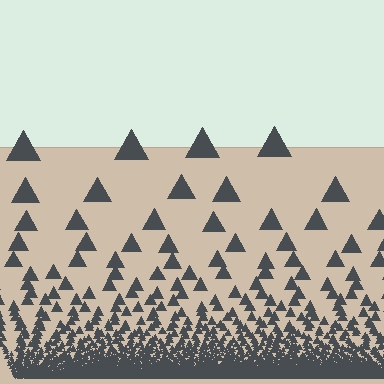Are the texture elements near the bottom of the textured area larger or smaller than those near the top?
Smaller. The gradient is inverted — elements near the bottom are smaller and denser.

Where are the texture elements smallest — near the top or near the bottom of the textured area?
Near the bottom.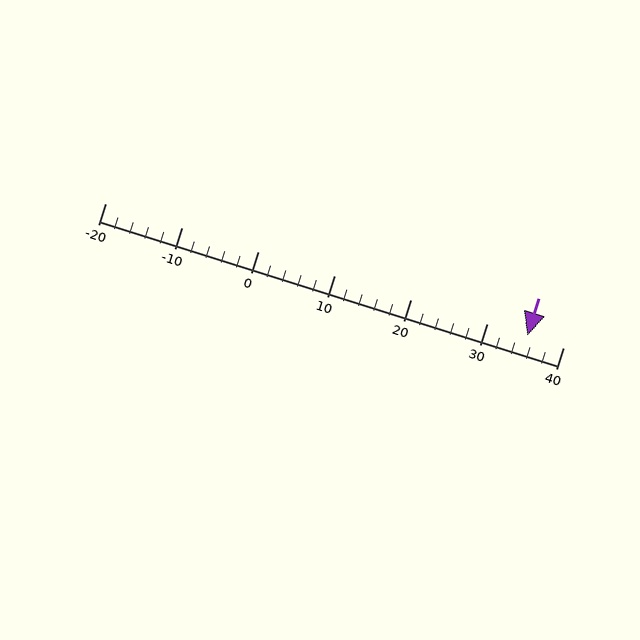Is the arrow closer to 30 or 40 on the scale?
The arrow is closer to 40.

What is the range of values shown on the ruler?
The ruler shows values from -20 to 40.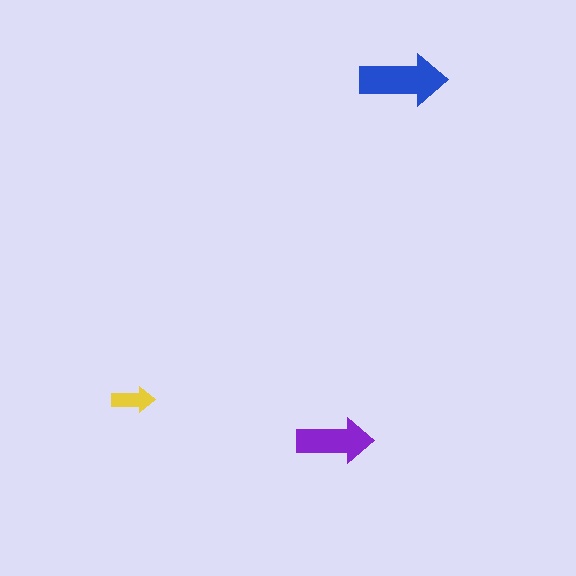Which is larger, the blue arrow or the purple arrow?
The blue one.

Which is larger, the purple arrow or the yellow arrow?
The purple one.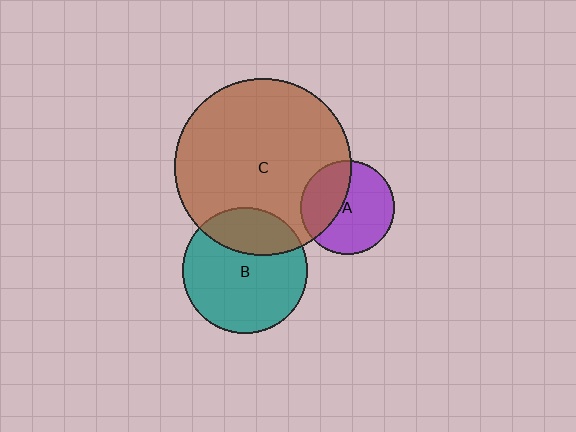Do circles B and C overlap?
Yes.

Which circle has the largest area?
Circle C (brown).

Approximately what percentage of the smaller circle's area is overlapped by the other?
Approximately 30%.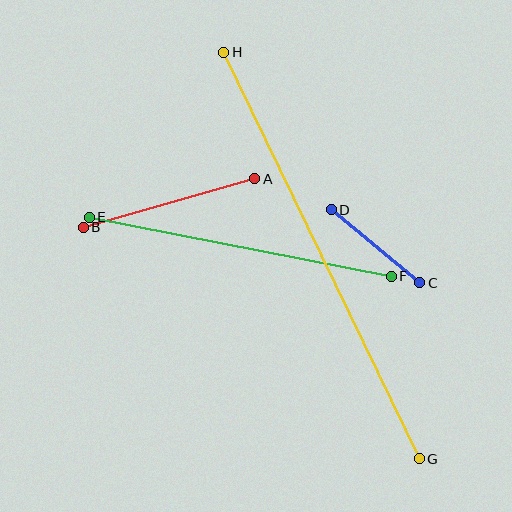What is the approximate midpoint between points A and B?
The midpoint is at approximately (169, 203) pixels.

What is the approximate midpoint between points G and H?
The midpoint is at approximately (321, 256) pixels.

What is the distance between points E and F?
The distance is approximately 308 pixels.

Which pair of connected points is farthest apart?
Points G and H are farthest apart.